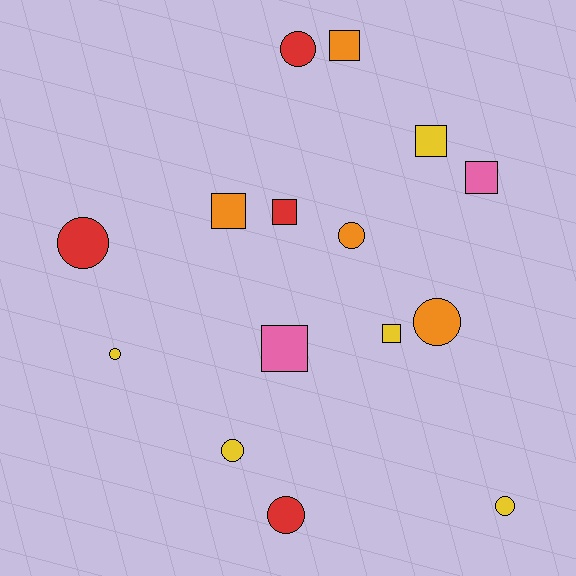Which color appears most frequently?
Yellow, with 5 objects.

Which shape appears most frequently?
Circle, with 8 objects.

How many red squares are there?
There is 1 red square.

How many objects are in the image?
There are 15 objects.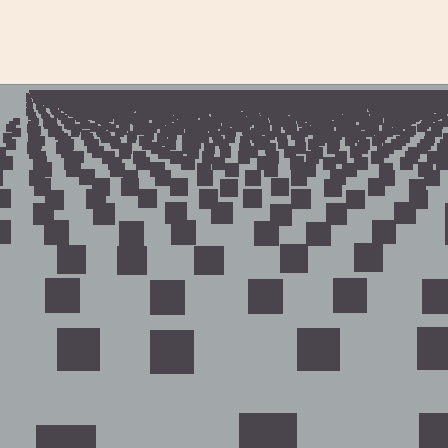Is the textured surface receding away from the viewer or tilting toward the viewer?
The surface is receding away from the viewer. Texture elements get smaller and denser toward the top.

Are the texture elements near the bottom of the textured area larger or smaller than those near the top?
Larger. Near the bottom, elements are closer to the viewer and appear at a bigger on-screen size.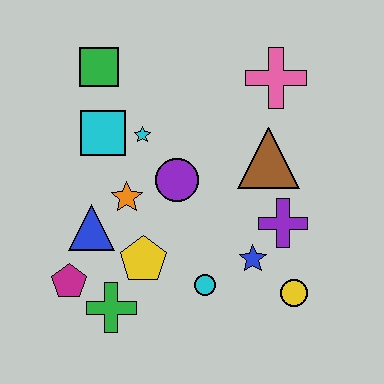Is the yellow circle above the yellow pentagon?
No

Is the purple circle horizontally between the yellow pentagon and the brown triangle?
Yes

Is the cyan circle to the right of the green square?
Yes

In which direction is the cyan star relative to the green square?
The cyan star is below the green square.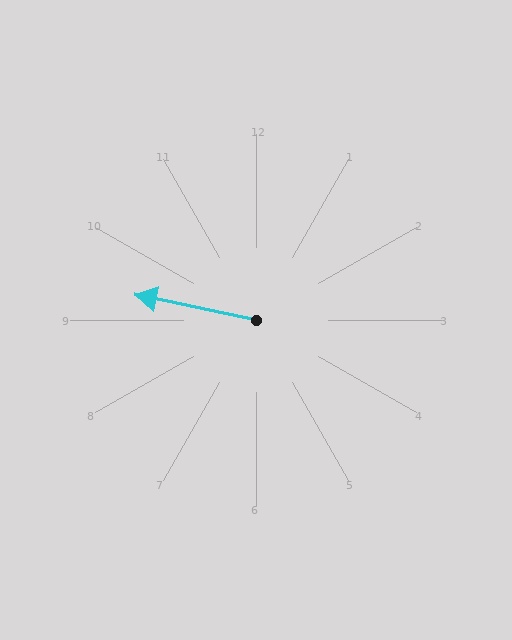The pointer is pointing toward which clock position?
Roughly 9 o'clock.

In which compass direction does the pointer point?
West.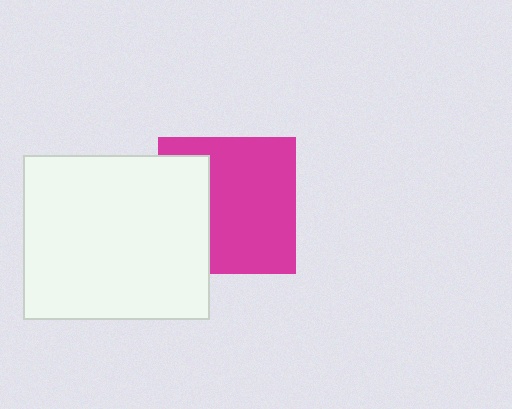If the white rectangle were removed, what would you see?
You would see the complete magenta square.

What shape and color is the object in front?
The object in front is a white rectangle.